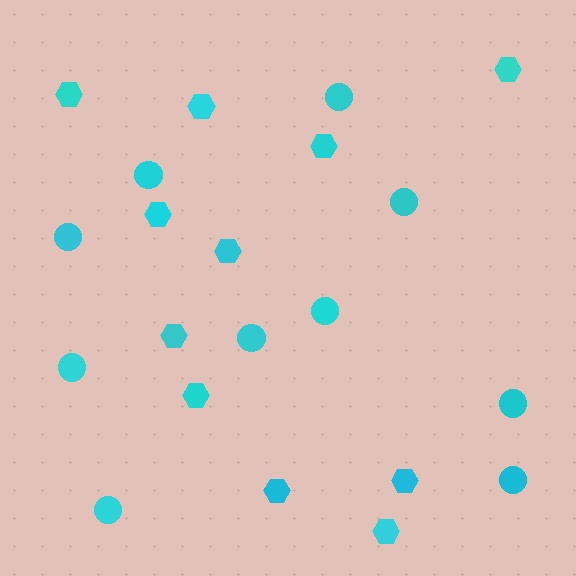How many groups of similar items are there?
There are 2 groups: one group of hexagons (11) and one group of circles (10).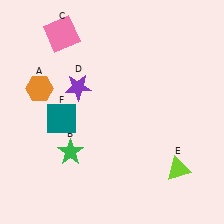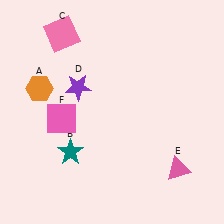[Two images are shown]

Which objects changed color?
B changed from green to teal. E changed from lime to pink. F changed from teal to pink.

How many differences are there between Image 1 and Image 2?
There are 3 differences between the two images.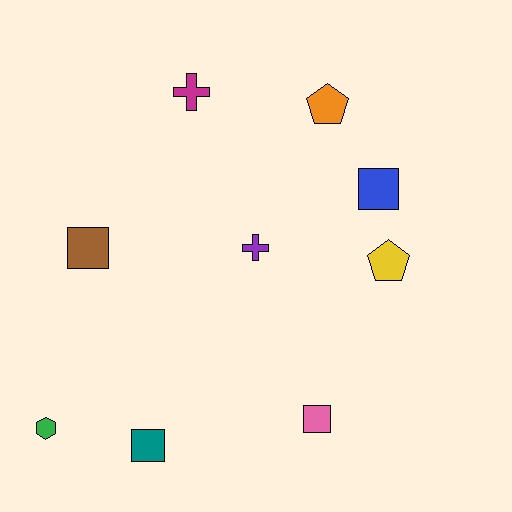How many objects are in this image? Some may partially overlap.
There are 9 objects.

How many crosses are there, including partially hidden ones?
There are 2 crosses.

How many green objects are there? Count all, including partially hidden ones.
There is 1 green object.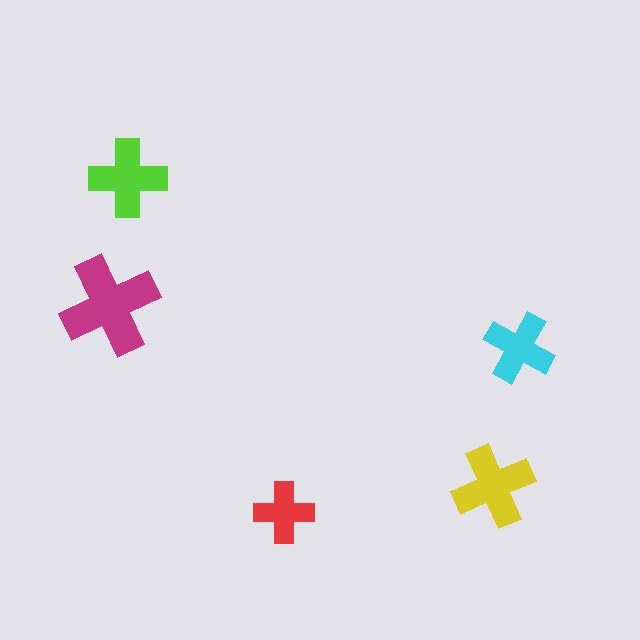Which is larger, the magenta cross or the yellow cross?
The magenta one.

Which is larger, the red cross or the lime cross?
The lime one.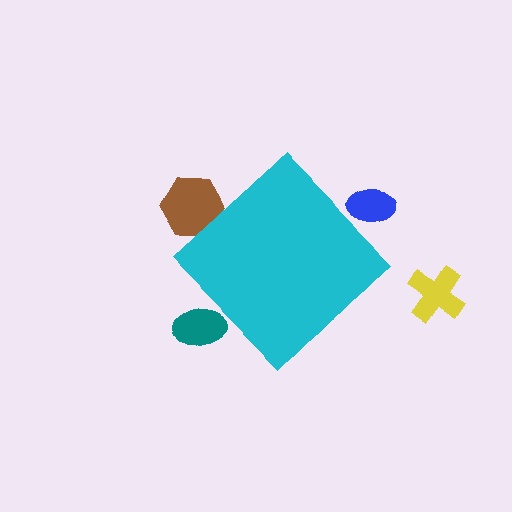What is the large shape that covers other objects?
A cyan diamond.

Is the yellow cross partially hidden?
No, the yellow cross is fully visible.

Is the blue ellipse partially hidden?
Yes, the blue ellipse is partially hidden behind the cyan diamond.